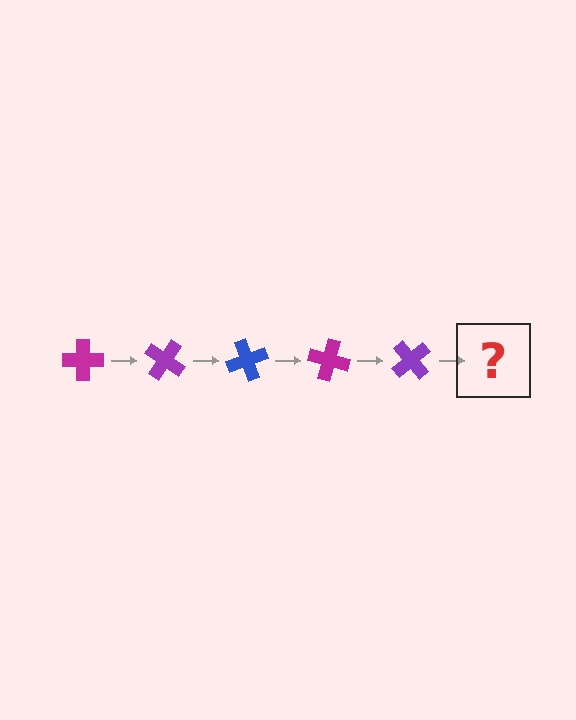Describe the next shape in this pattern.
It should be a blue cross, rotated 175 degrees from the start.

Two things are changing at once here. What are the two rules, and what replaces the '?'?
The two rules are that it rotates 35 degrees each step and the color cycles through magenta, purple, and blue. The '?' should be a blue cross, rotated 175 degrees from the start.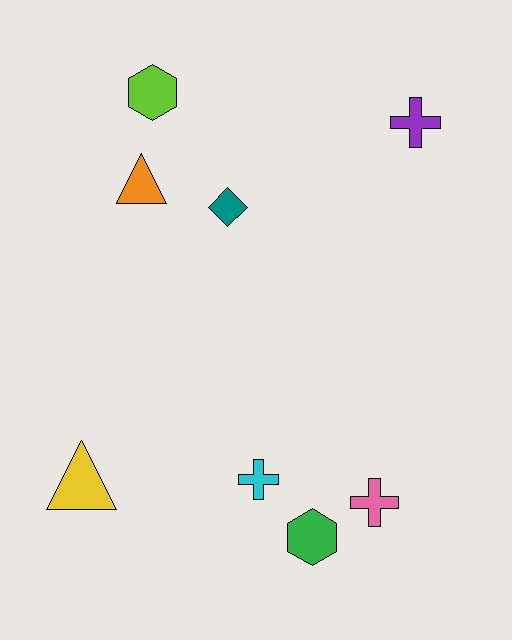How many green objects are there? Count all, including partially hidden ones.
There is 1 green object.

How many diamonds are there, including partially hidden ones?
There is 1 diamond.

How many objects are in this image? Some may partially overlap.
There are 8 objects.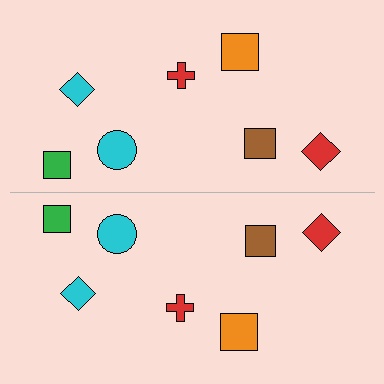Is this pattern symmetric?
Yes, this pattern has bilateral (reflection) symmetry.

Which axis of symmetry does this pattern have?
The pattern has a horizontal axis of symmetry running through the center of the image.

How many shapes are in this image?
There are 14 shapes in this image.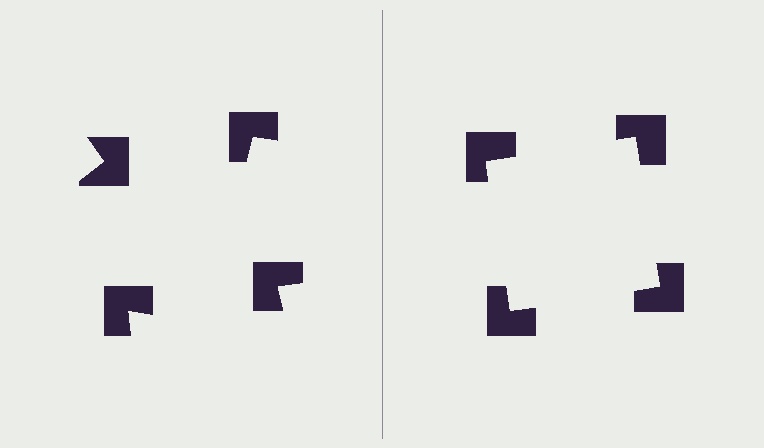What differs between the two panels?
The notched squares are positioned identically on both sides; only the wedge orientations differ. On the right they align to a square; on the left they are misaligned.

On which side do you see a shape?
An illusory square appears on the right side. On the left side the wedge cuts are rotated, so no coherent shape forms.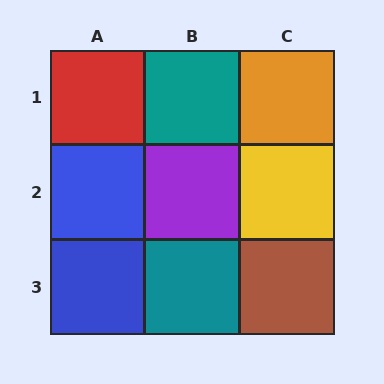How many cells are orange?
1 cell is orange.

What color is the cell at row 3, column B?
Teal.